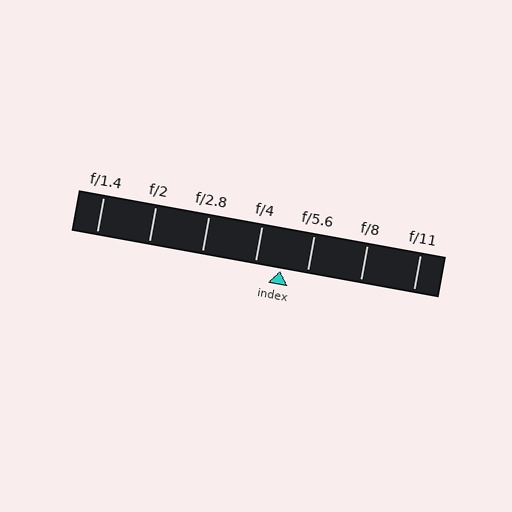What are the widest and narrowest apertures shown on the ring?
The widest aperture shown is f/1.4 and the narrowest is f/11.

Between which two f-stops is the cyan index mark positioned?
The index mark is between f/4 and f/5.6.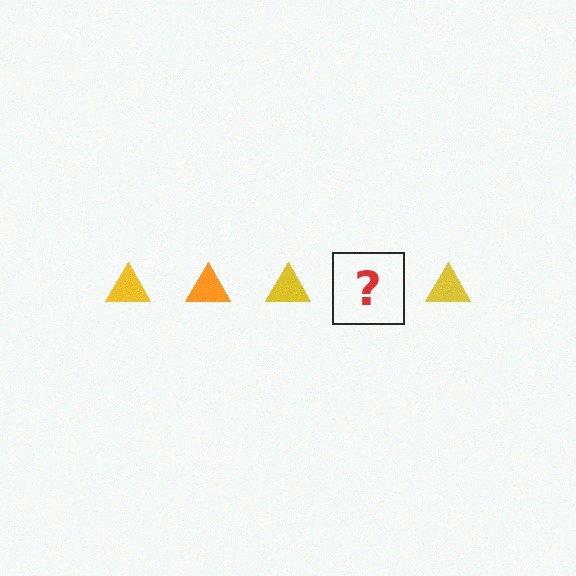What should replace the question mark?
The question mark should be replaced with an orange triangle.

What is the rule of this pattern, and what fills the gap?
The rule is that the pattern cycles through yellow, orange triangles. The gap should be filled with an orange triangle.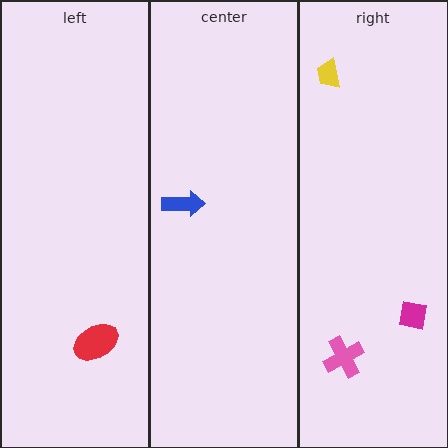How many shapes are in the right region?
3.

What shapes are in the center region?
The blue arrow.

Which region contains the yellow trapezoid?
The right region.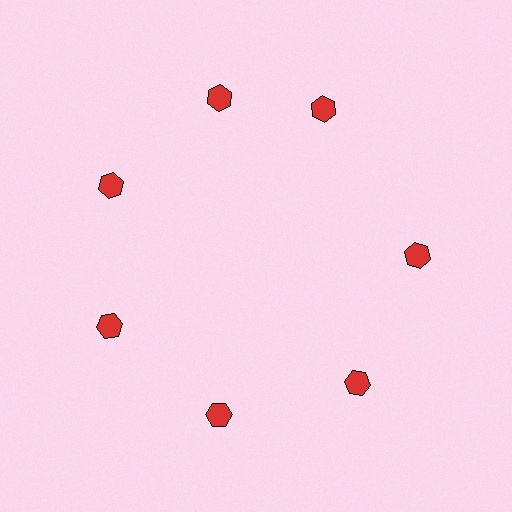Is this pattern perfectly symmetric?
No. The 7 red hexagons are arranged in a ring, but one element near the 1 o'clock position is rotated out of alignment along the ring, breaking the 7-fold rotational symmetry.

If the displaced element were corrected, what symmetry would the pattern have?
It would have 7-fold rotational symmetry — the pattern would map onto itself every 51 degrees.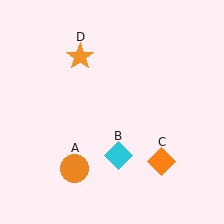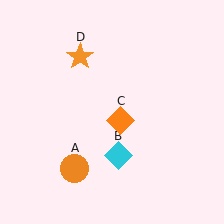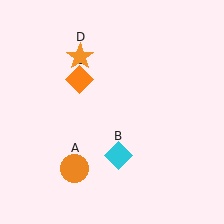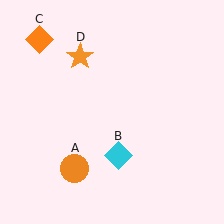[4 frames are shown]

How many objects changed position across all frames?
1 object changed position: orange diamond (object C).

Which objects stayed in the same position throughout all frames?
Orange circle (object A) and cyan diamond (object B) and orange star (object D) remained stationary.